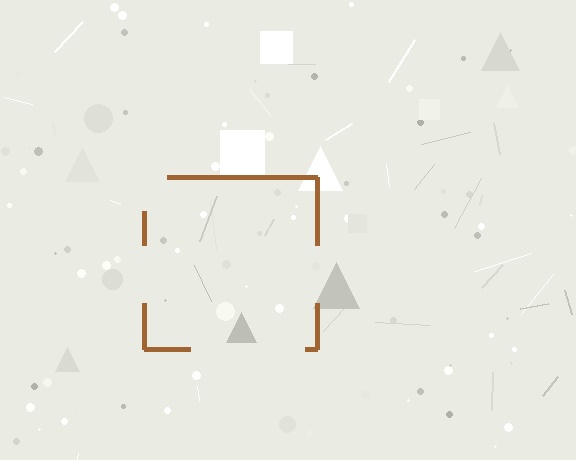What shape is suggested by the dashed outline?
The dashed outline suggests a square.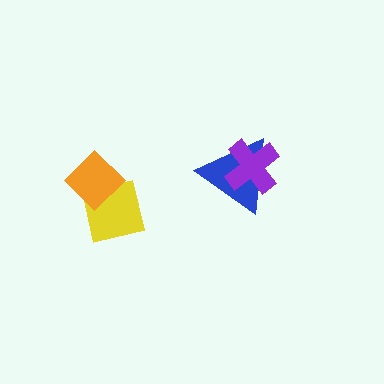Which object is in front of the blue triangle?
The purple cross is in front of the blue triangle.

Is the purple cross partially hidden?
No, no other shape covers it.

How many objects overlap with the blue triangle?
1 object overlaps with the blue triangle.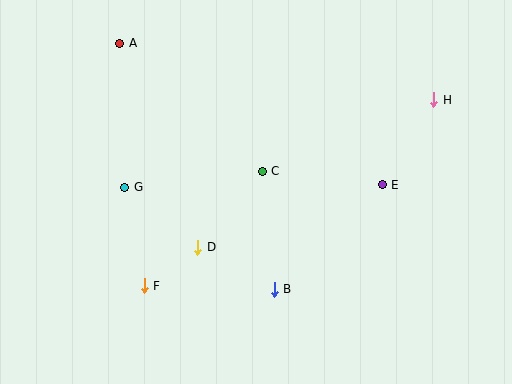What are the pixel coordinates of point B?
Point B is at (274, 289).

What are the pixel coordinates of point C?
Point C is at (262, 171).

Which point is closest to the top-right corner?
Point H is closest to the top-right corner.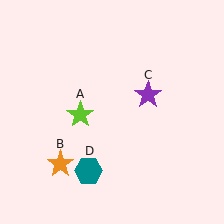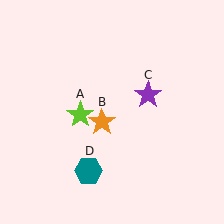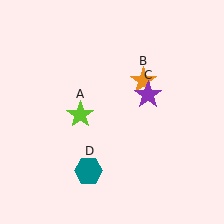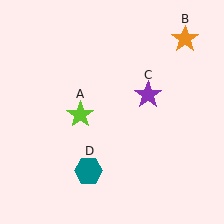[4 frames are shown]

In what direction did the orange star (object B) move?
The orange star (object B) moved up and to the right.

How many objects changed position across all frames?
1 object changed position: orange star (object B).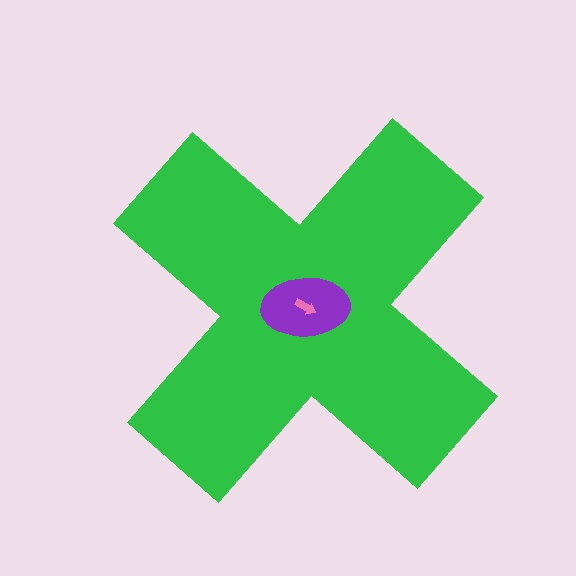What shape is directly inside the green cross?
The purple ellipse.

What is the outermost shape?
The green cross.